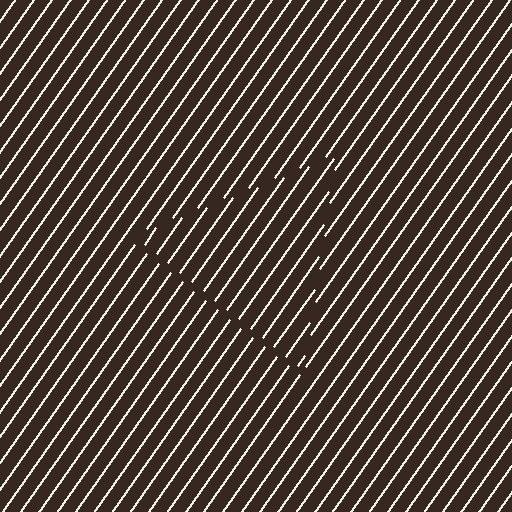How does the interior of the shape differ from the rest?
The interior of the shape contains the same grating, shifted by half a period — the contour is defined by the phase discontinuity where line-ends from the inner and outer gratings abut.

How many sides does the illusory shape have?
3 sides — the line-ends trace a triangle.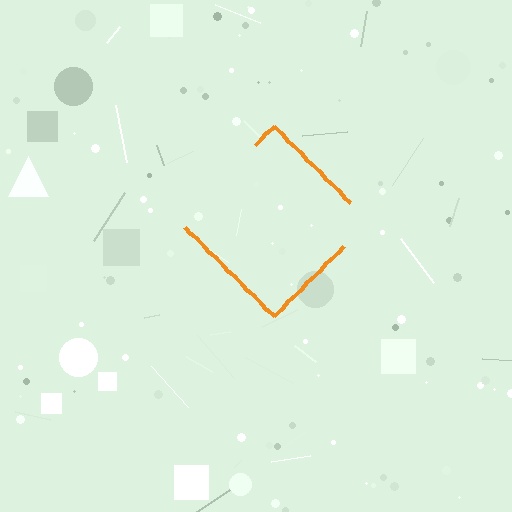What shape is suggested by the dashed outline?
The dashed outline suggests a diamond.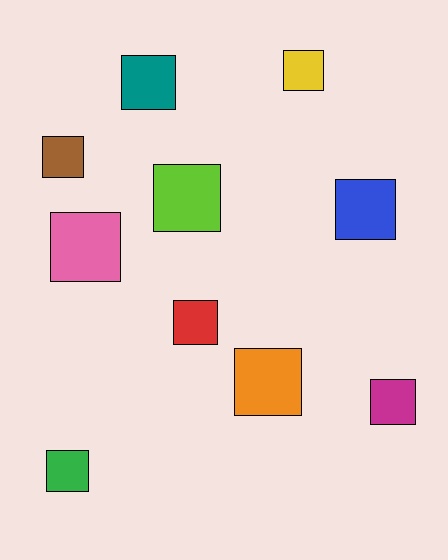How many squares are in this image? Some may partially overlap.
There are 10 squares.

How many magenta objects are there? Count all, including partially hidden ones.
There is 1 magenta object.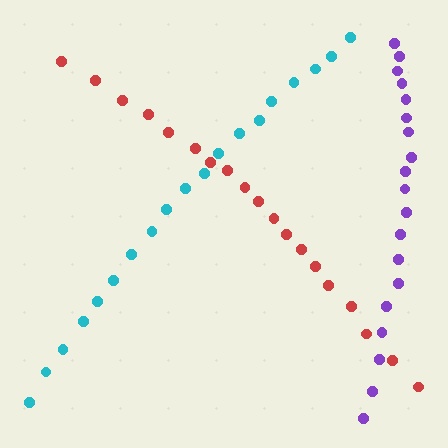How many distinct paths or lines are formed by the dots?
There are 3 distinct paths.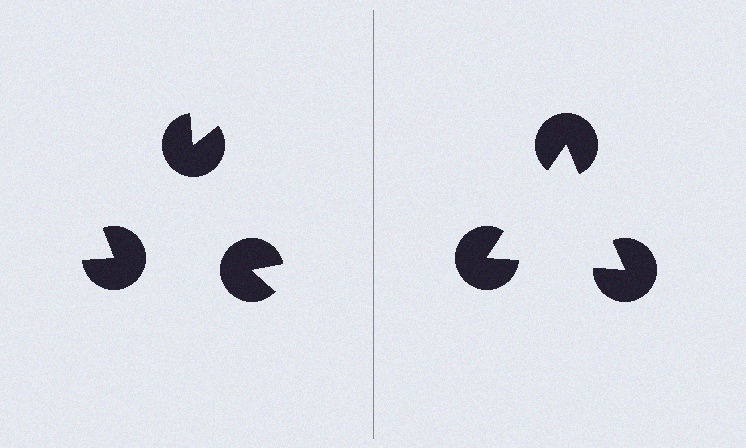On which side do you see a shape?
An illusory triangle appears on the right side. On the left side the wedge cuts are rotated, so no coherent shape forms.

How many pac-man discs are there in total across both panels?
6 — 3 on each side.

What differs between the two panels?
The pac-man discs are positioned identically on both sides; only the wedge orientations differ. On the right they align to a triangle; on the left they are misaligned.